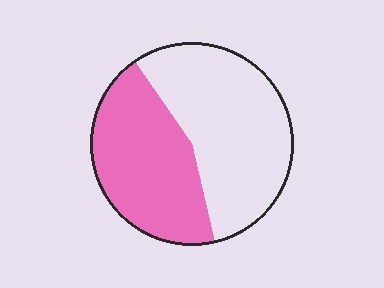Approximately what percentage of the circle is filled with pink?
Approximately 45%.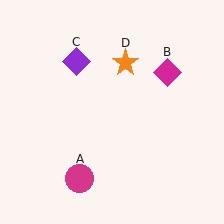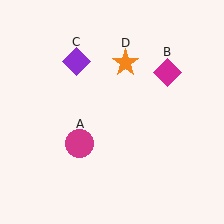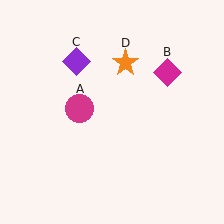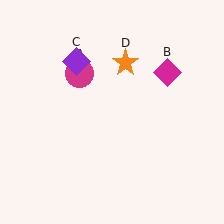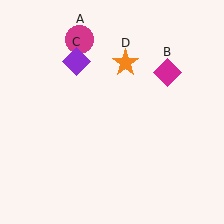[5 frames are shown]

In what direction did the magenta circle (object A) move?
The magenta circle (object A) moved up.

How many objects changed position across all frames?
1 object changed position: magenta circle (object A).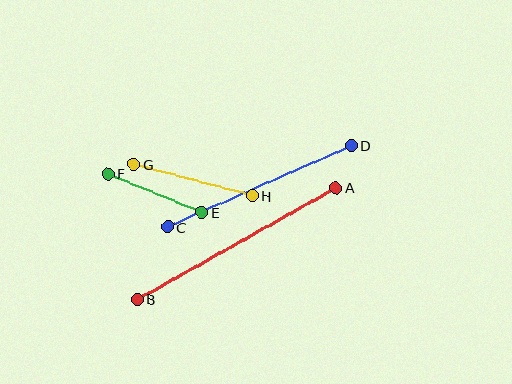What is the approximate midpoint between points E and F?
The midpoint is at approximately (155, 193) pixels.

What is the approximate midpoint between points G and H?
The midpoint is at approximately (193, 180) pixels.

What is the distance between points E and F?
The distance is approximately 101 pixels.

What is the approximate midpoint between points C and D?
The midpoint is at approximately (260, 186) pixels.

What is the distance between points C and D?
The distance is approximately 201 pixels.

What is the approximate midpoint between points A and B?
The midpoint is at approximately (237, 243) pixels.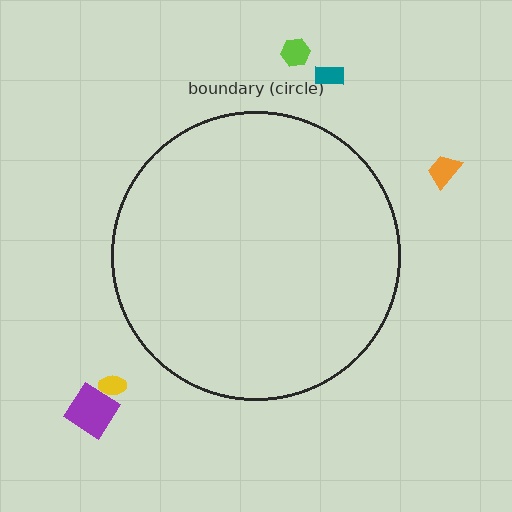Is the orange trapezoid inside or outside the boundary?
Outside.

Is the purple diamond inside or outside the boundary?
Outside.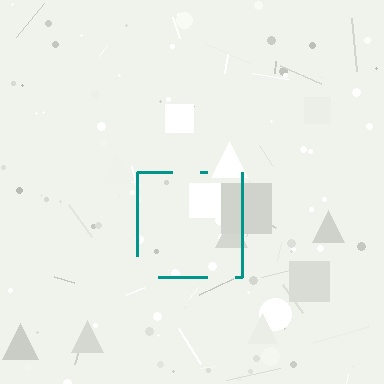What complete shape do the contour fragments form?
The contour fragments form a square.